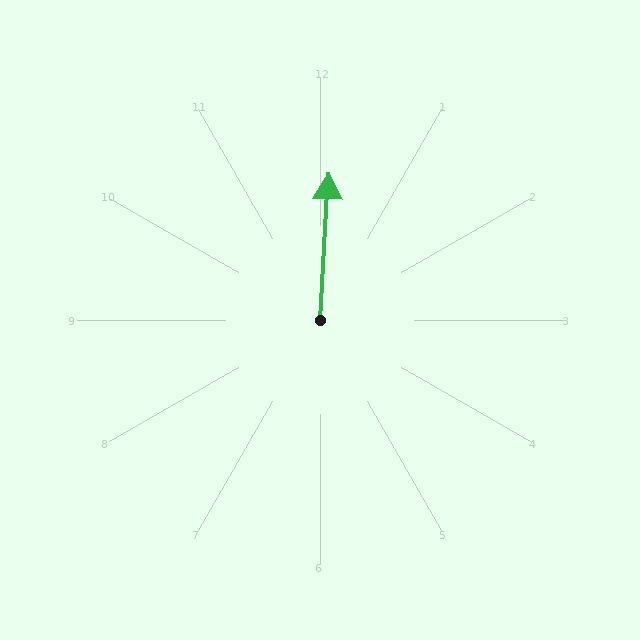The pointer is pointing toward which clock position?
Roughly 12 o'clock.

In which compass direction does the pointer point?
North.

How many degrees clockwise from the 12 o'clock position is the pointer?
Approximately 3 degrees.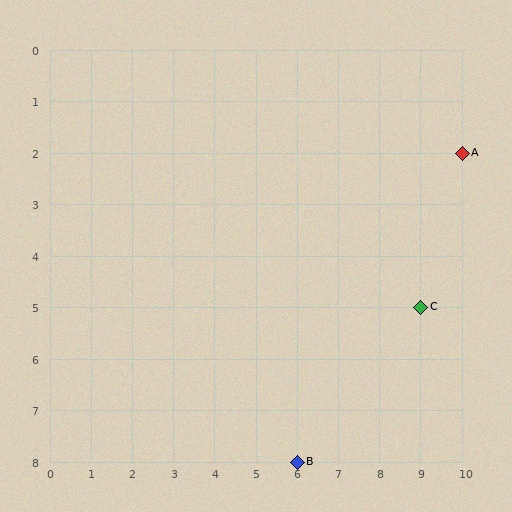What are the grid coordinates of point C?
Point C is at grid coordinates (9, 5).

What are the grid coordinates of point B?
Point B is at grid coordinates (6, 8).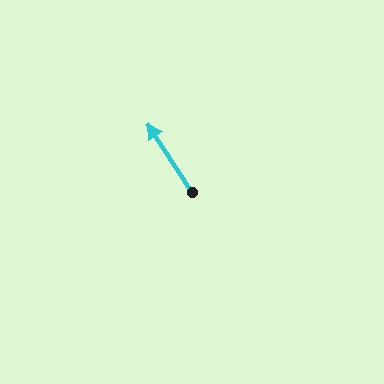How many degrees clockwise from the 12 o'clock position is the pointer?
Approximately 327 degrees.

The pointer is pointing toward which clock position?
Roughly 11 o'clock.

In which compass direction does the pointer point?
Northwest.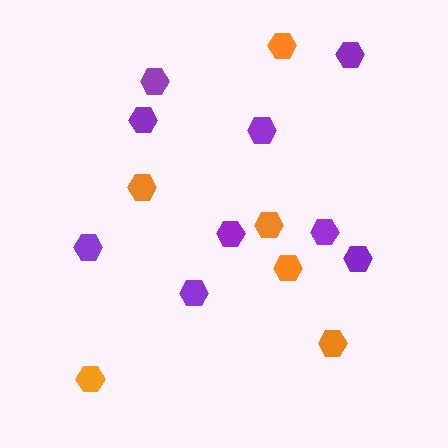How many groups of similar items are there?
There are 2 groups: one group of orange hexagons (6) and one group of purple hexagons (9).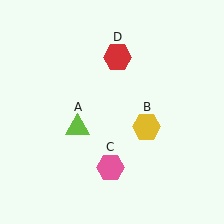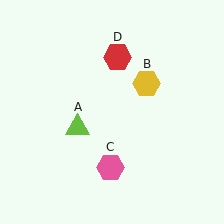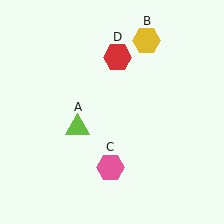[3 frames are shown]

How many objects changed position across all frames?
1 object changed position: yellow hexagon (object B).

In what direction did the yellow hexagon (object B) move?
The yellow hexagon (object B) moved up.